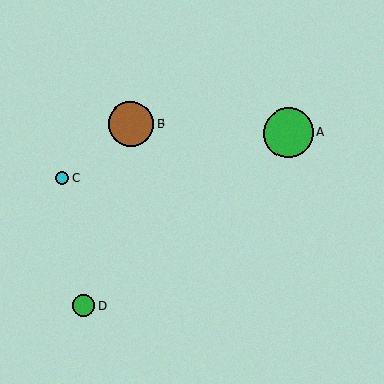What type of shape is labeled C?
Shape C is a cyan circle.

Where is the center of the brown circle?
The center of the brown circle is at (131, 124).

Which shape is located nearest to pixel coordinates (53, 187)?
The cyan circle (labeled C) at (62, 178) is nearest to that location.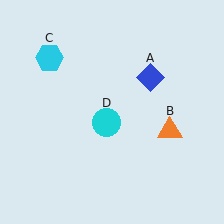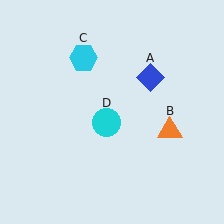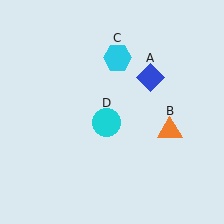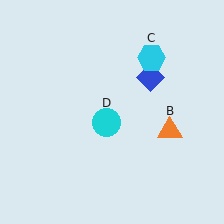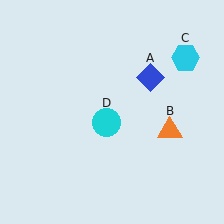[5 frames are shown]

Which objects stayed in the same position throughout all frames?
Blue diamond (object A) and orange triangle (object B) and cyan circle (object D) remained stationary.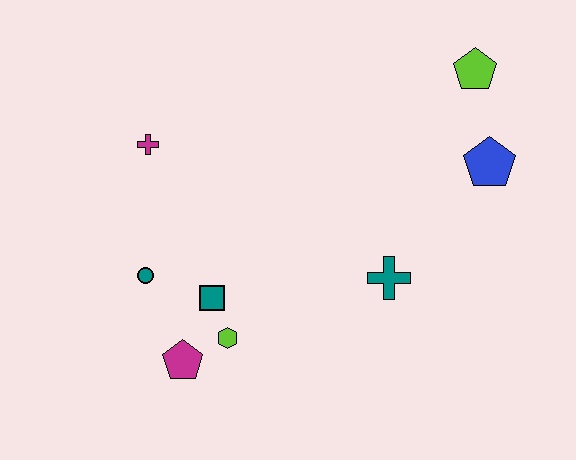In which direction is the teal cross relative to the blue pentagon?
The teal cross is below the blue pentagon.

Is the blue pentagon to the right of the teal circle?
Yes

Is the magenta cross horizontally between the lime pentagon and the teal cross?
No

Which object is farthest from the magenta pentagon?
The lime pentagon is farthest from the magenta pentagon.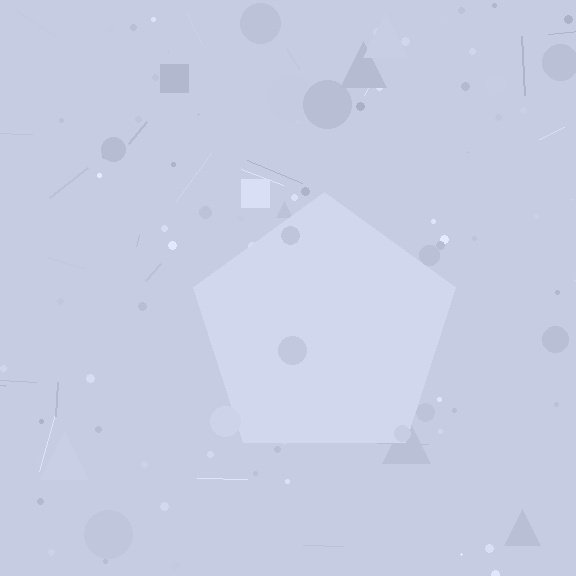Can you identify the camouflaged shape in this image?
The camouflaged shape is a pentagon.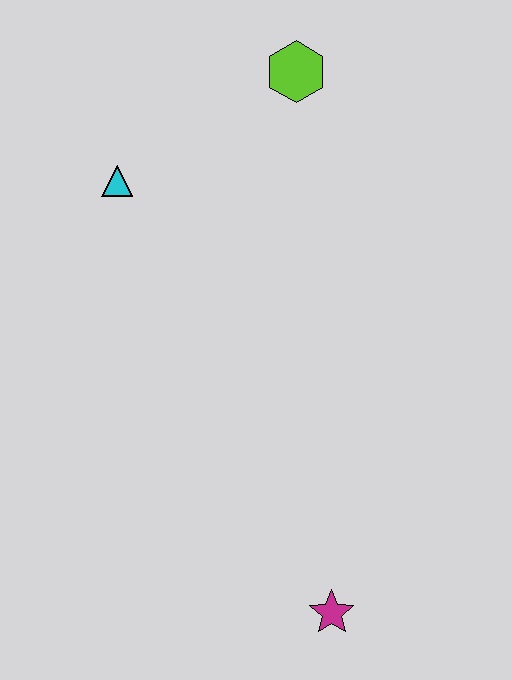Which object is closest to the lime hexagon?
The cyan triangle is closest to the lime hexagon.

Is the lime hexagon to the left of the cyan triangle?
No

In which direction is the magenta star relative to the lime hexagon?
The magenta star is below the lime hexagon.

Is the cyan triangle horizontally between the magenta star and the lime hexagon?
No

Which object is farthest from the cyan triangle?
The magenta star is farthest from the cyan triangle.